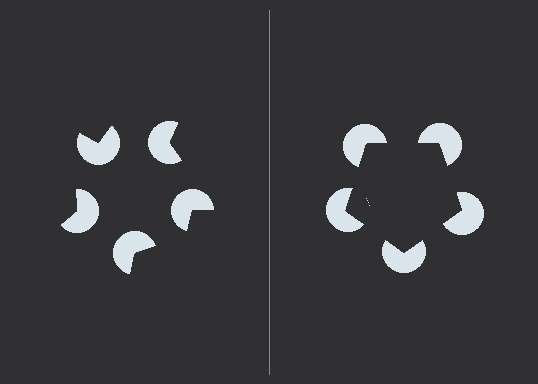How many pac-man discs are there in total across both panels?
10 — 5 on each side.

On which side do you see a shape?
An illusory pentagon appears on the right side. On the left side the wedge cuts are rotated, so no coherent shape forms.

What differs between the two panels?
The pac-man discs are positioned identically on both sides; only the wedge orientations differ. On the right they align to a pentagon; on the left they are misaligned.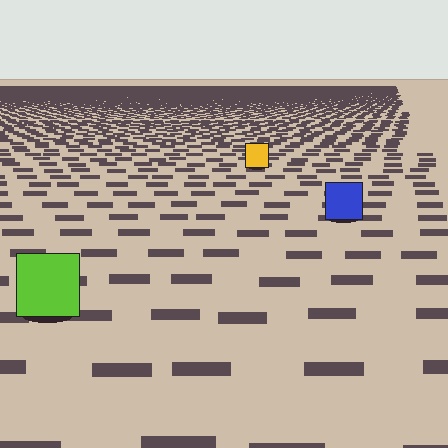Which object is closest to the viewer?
The lime square is closest. The texture marks near it are larger and more spread out.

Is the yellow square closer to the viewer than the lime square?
No. The lime square is closer — you can tell from the texture gradient: the ground texture is coarser near it.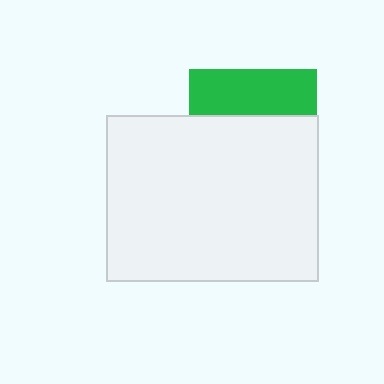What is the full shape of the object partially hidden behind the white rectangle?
The partially hidden object is a green square.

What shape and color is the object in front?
The object in front is a white rectangle.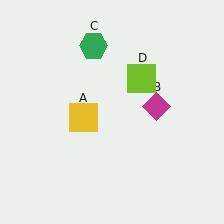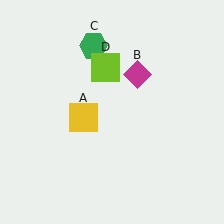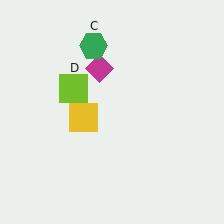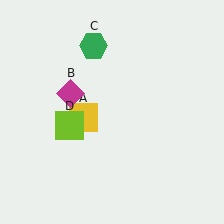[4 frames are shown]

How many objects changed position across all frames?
2 objects changed position: magenta diamond (object B), lime square (object D).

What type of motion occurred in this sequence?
The magenta diamond (object B), lime square (object D) rotated counterclockwise around the center of the scene.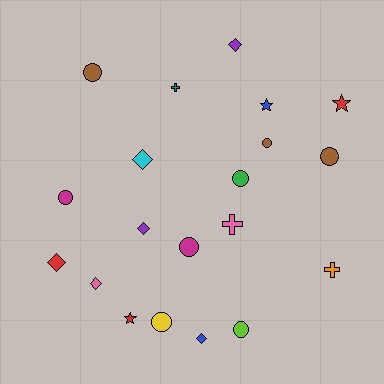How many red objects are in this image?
There are 3 red objects.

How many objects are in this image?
There are 20 objects.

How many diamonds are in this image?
There are 6 diamonds.